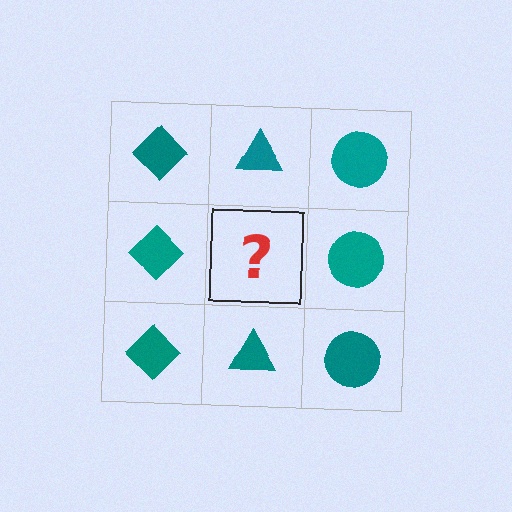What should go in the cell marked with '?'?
The missing cell should contain a teal triangle.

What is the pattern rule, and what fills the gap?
The rule is that each column has a consistent shape. The gap should be filled with a teal triangle.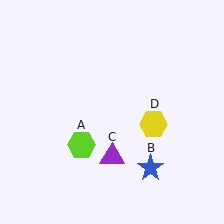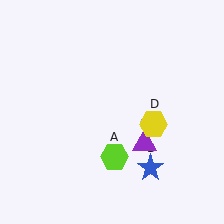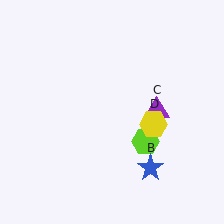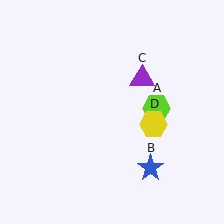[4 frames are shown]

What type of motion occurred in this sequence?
The lime hexagon (object A), purple triangle (object C) rotated counterclockwise around the center of the scene.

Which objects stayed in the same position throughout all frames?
Blue star (object B) and yellow hexagon (object D) remained stationary.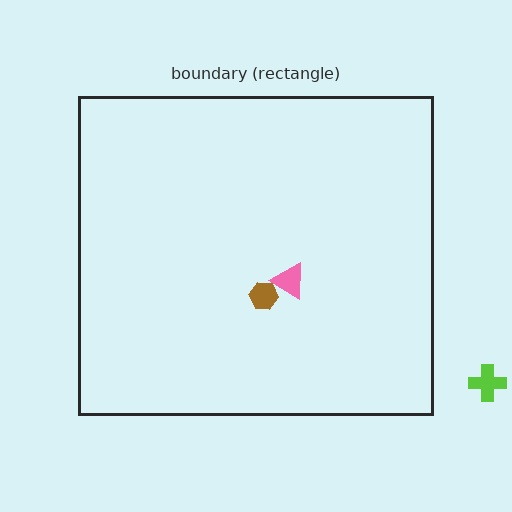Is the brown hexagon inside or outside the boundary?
Inside.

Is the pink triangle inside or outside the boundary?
Inside.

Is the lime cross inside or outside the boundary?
Outside.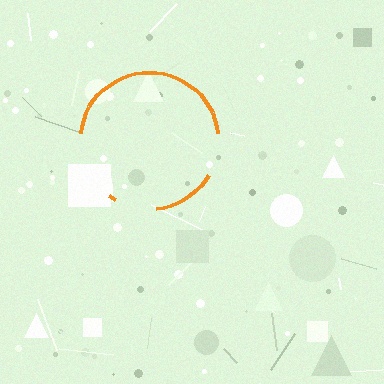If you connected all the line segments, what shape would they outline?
They would outline a circle.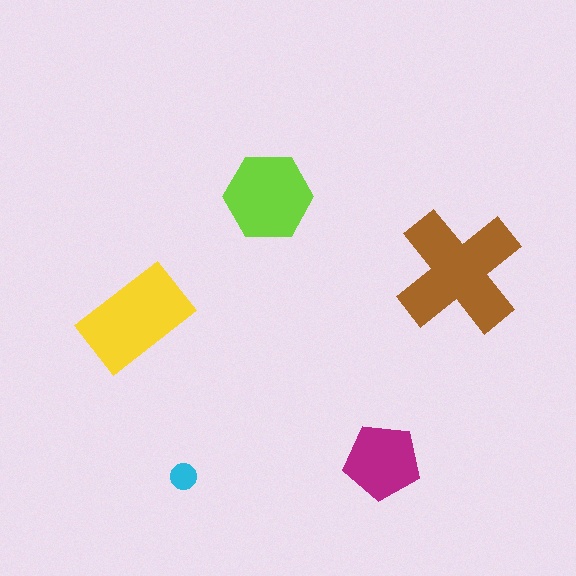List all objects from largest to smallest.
The brown cross, the yellow rectangle, the lime hexagon, the magenta pentagon, the cyan circle.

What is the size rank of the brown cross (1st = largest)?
1st.